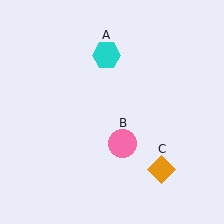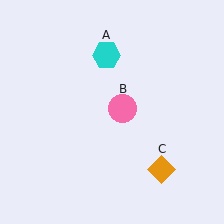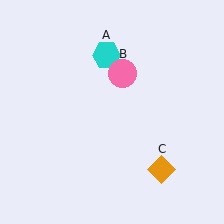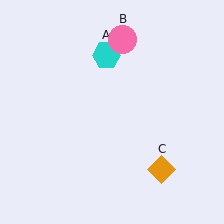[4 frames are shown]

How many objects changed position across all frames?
1 object changed position: pink circle (object B).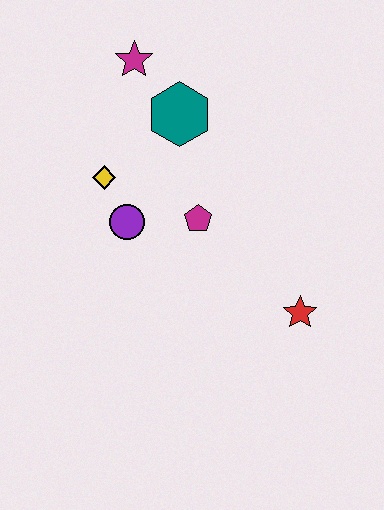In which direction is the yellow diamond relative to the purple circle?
The yellow diamond is above the purple circle.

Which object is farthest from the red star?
The magenta star is farthest from the red star.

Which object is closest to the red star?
The magenta pentagon is closest to the red star.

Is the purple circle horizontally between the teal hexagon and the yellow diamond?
Yes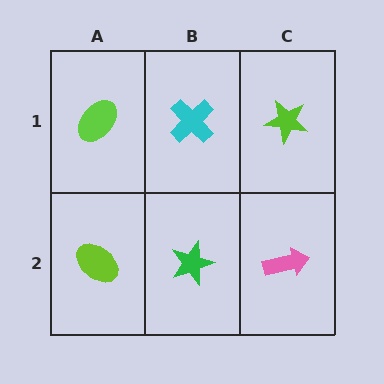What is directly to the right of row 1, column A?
A cyan cross.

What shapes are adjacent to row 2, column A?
A lime ellipse (row 1, column A), a green star (row 2, column B).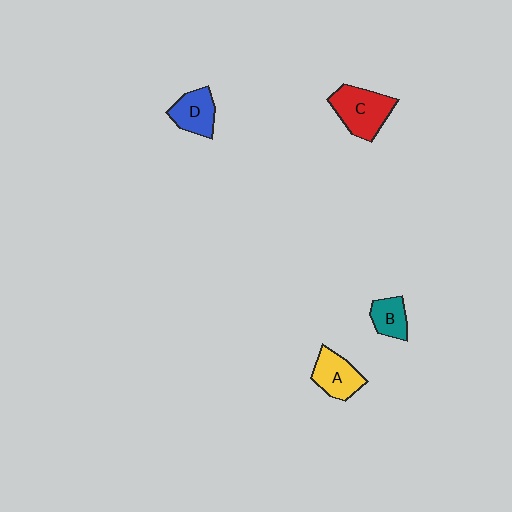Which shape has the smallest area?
Shape B (teal).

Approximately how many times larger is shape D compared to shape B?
Approximately 1.3 times.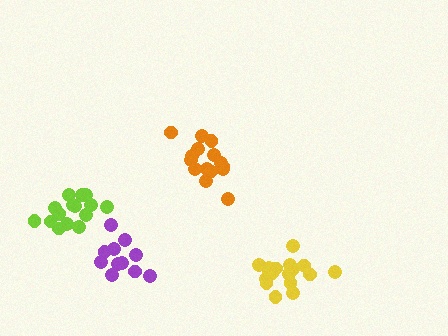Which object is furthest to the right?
The yellow cluster is rightmost.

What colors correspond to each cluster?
The clusters are colored: orange, lime, yellow, purple.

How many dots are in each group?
Group 1: 15 dots, Group 2: 16 dots, Group 3: 17 dots, Group 4: 11 dots (59 total).